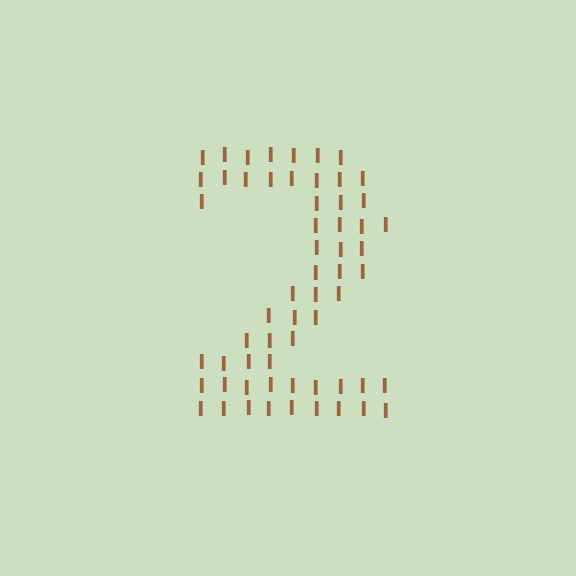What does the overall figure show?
The overall figure shows the digit 2.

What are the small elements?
The small elements are letter I's.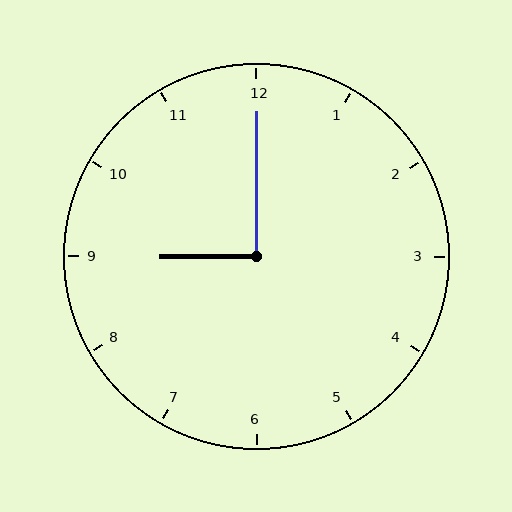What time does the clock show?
9:00.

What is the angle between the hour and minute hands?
Approximately 90 degrees.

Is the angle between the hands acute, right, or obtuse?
It is right.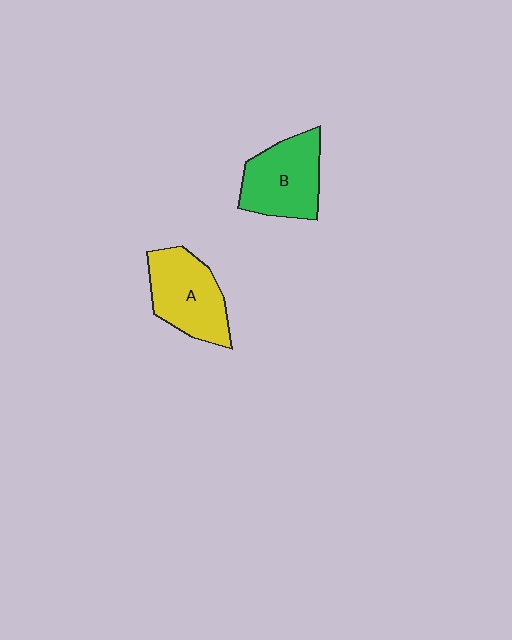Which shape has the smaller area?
Shape B (green).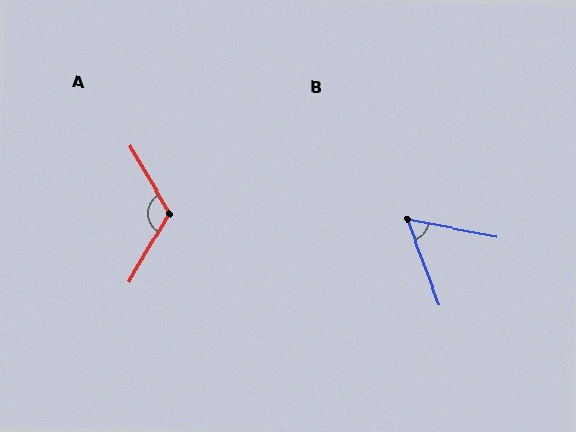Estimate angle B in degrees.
Approximately 58 degrees.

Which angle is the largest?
A, at approximately 120 degrees.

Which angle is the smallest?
B, at approximately 58 degrees.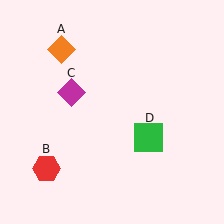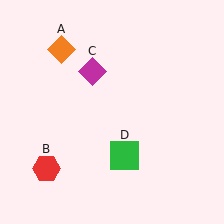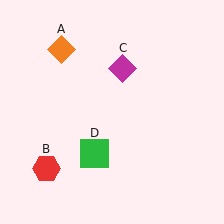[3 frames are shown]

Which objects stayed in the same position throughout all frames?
Orange diamond (object A) and red hexagon (object B) remained stationary.